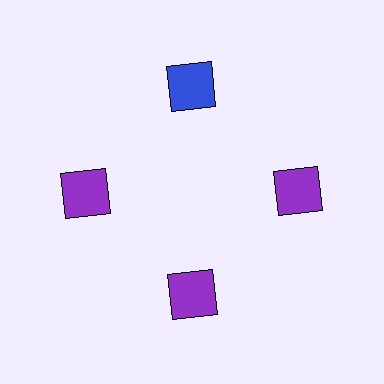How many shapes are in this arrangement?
There are 4 shapes arranged in a ring pattern.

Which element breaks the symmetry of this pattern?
The blue square at roughly the 12 o'clock position breaks the symmetry. All other shapes are purple squares.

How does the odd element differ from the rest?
It has a different color: blue instead of purple.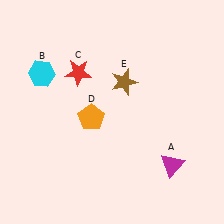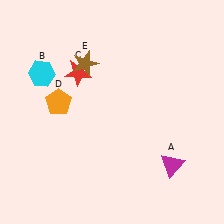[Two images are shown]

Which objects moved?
The objects that moved are: the orange pentagon (D), the brown star (E).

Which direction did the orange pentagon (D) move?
The orange pentagon (D) moved left.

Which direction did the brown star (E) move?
The brown star (E) moved left.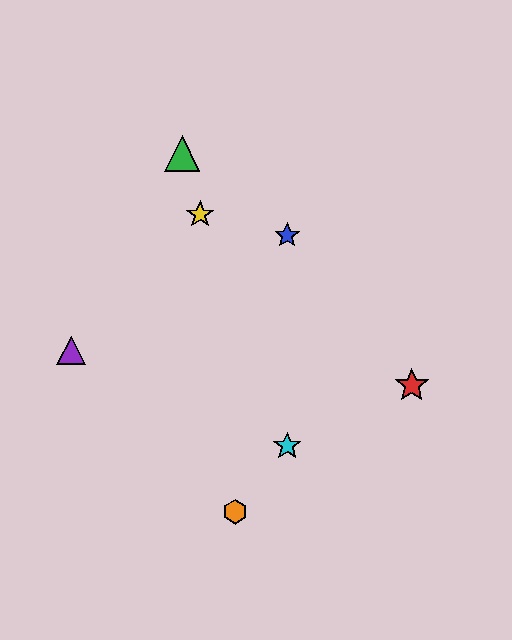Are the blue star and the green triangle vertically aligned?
No, the blue star is at x≈287 and the green triangle is at x≈182.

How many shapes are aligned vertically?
2 shapes (the blue star, the cyan star) are aligned vertically.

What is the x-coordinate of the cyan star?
The cyan star is at x≈287.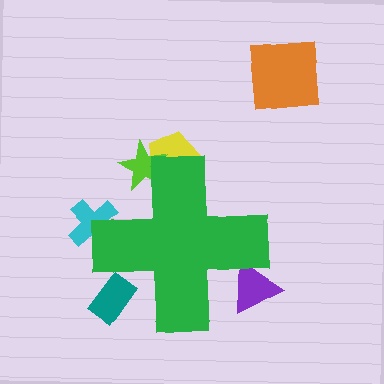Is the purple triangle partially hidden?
Yes, the purple triangle is partially hidden behind the green cross.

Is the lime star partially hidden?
Yes, the lime star is partially hidden behind the green cross.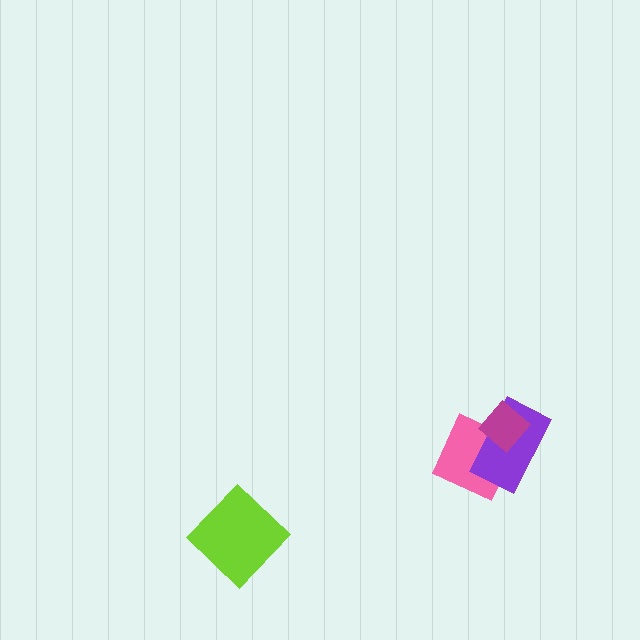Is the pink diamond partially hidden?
Yes, it is partially covered by another shape.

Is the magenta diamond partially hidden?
No, no other shape covers it.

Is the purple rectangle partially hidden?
Yes, it is partially covered by another shape.